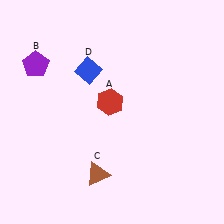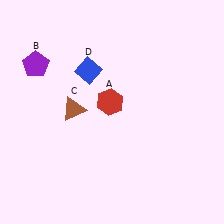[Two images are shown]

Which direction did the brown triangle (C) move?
The brown triangle (C) moved up.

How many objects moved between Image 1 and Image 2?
1 object moved between the two images.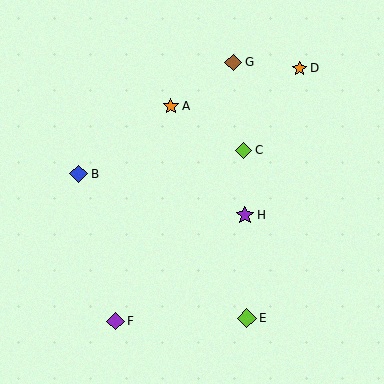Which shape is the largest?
The lime diamond (labeled E) is the largest.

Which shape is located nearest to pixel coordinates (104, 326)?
The purple diamond (labeled F) at (115, 321) is nearest to that location.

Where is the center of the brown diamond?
The center of the brown diamond is at (233, 63).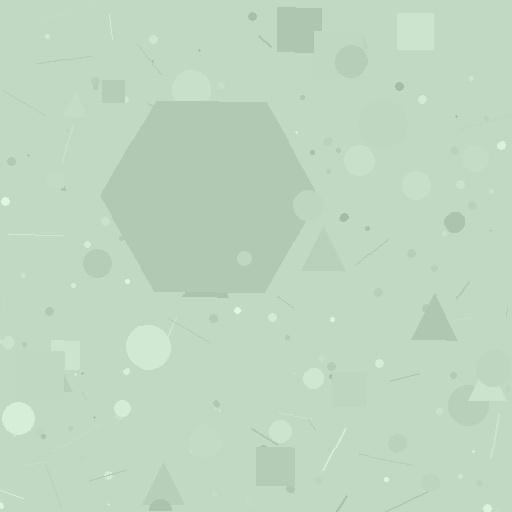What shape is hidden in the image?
A hexagon is hidden in the image.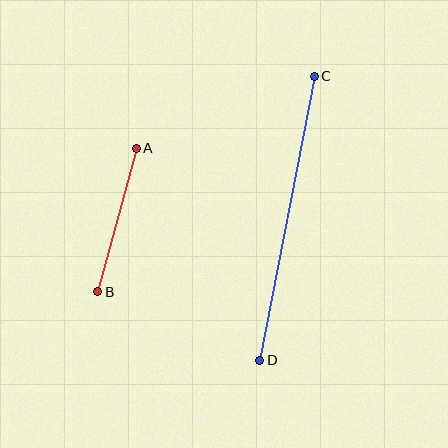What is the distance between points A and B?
The distance is approximately 149 pixels.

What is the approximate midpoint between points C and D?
The midpoint is at approximately (287, 218) pixels.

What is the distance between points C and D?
The distance is approximately 289 pixels.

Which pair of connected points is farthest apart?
Points C and D are farthest apart.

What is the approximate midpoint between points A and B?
The midpoint is at approximately (117, 220) pixels.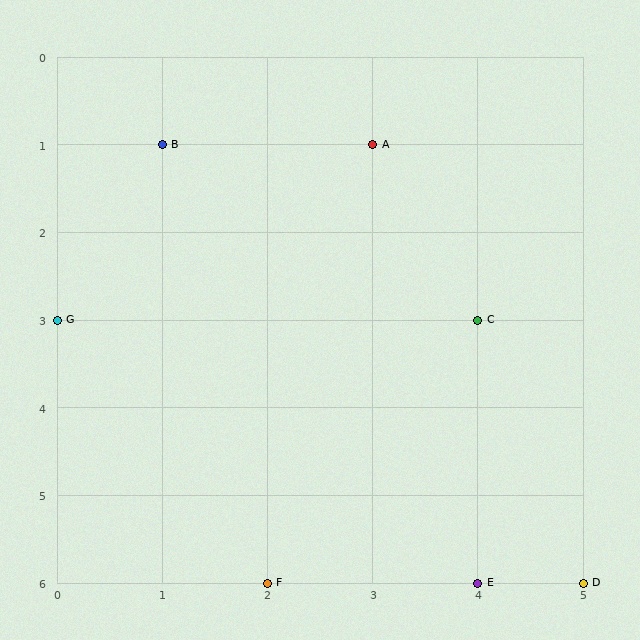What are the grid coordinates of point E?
Point E is at grid coordinates (4, 6).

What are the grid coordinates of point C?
Point C is at grid coordinates (4, 3).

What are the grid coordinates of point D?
Point D is at grid coordinates (5, 6).